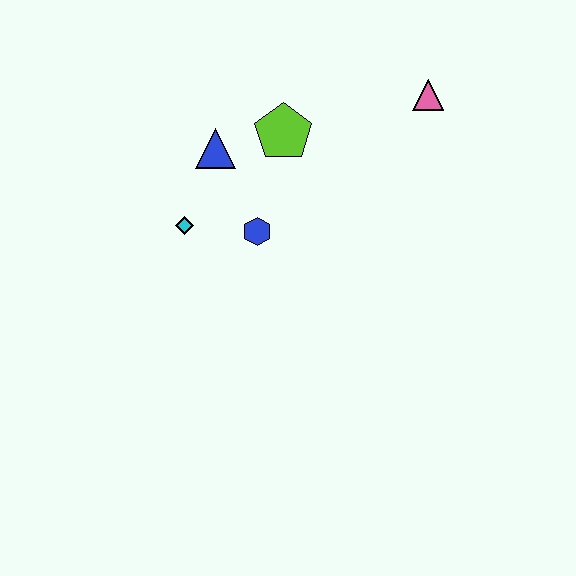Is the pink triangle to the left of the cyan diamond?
No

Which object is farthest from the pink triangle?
The cyan diamond is farthest from the pink triangle.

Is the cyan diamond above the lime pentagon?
No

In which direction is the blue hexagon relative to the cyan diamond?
The blue hexagon is to the right of the cyan diamond.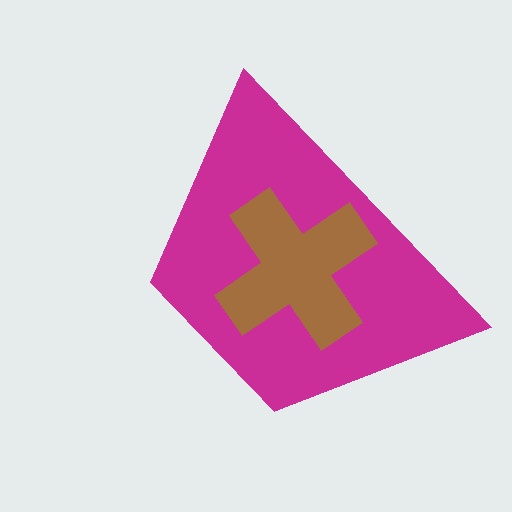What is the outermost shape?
The magenta trapezoid.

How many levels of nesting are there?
2.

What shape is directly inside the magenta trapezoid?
The brown cross.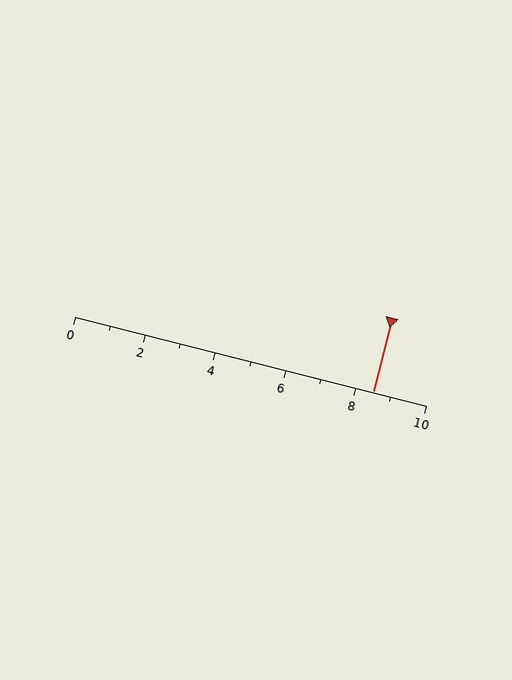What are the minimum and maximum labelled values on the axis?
The axis runs from 0 to 10.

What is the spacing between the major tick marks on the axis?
The major ticks are spaced 2 apart.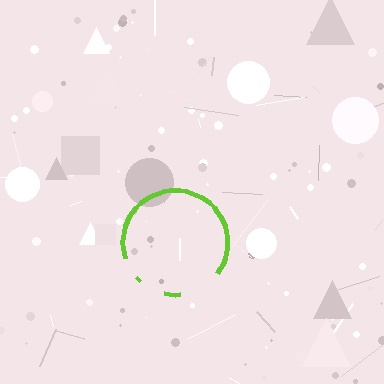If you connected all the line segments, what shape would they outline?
They would outline a circle.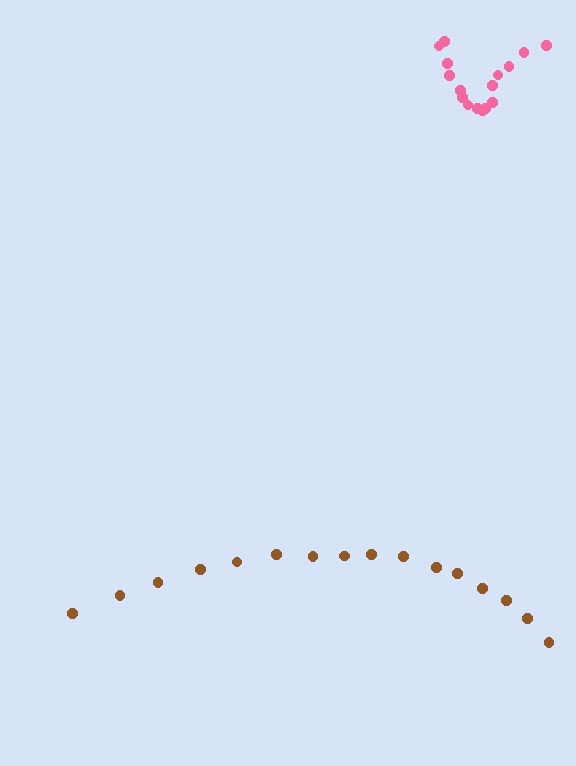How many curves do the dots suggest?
There are 2 distinct paths.